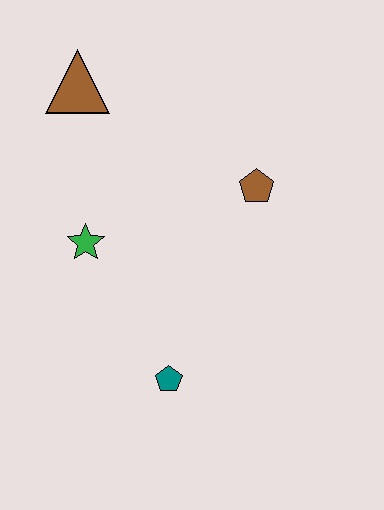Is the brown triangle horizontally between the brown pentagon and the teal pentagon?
No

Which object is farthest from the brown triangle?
The teal pentagon is farthest from the brown triangle.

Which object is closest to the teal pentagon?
The green star is closest to the teal pentagon.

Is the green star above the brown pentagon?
No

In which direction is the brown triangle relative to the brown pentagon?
The brown triangle is to the left of the brown pentagon.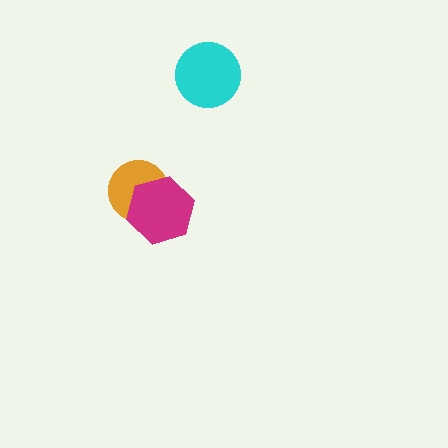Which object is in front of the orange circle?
The magenta hexagon is in front of the orange circle.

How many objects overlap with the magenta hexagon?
1 object overlaps with the magenta hexagon.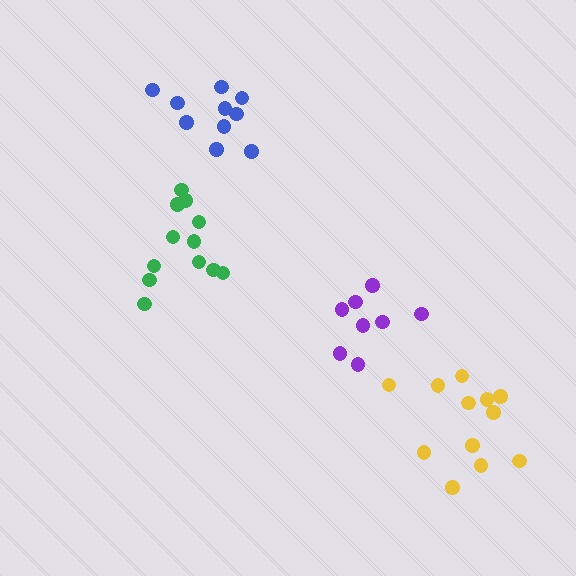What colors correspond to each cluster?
The clusters are colored: blue, green, yellow, purple.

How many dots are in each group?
Group 1: 10 dots, Group 2: 12 dots, Group 3: 12 dots, Group 4: 8 dots (42 total).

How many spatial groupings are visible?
There are 4 spatial groupings.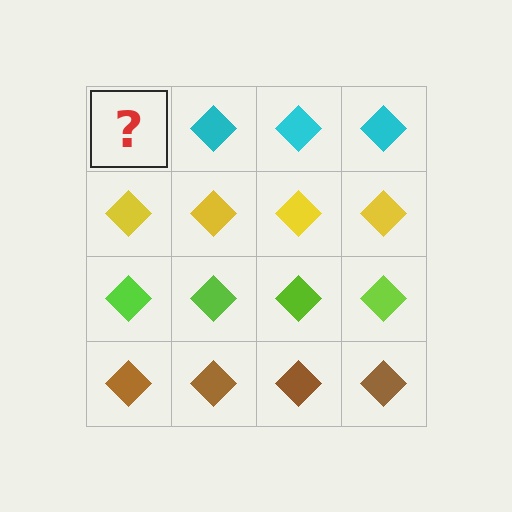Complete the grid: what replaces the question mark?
The question mark should be replaced with a cyan diamond.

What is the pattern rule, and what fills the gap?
The rule is that each row has a consistent color. The gap should be filled with a cyan diamond.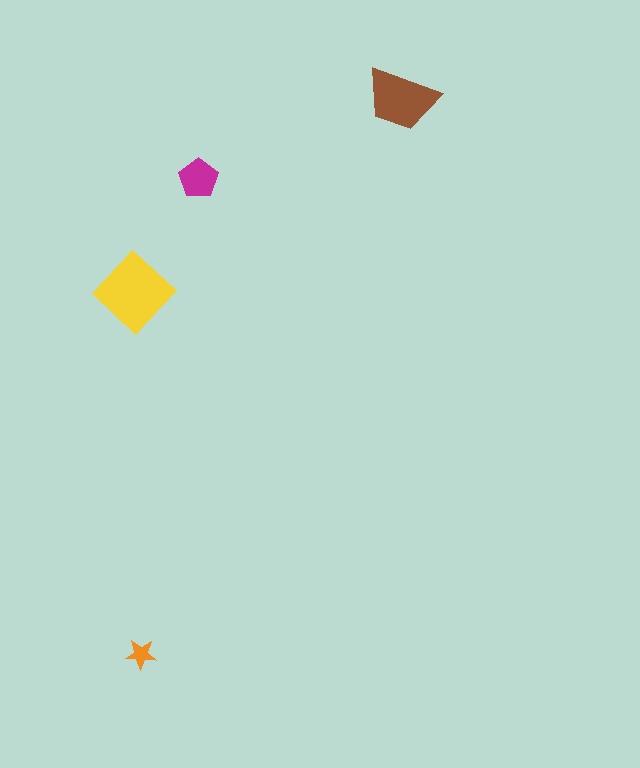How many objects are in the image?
There are 4 objects in the image.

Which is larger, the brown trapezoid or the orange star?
The brown trapezoid.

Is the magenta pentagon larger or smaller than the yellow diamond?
Smaller.